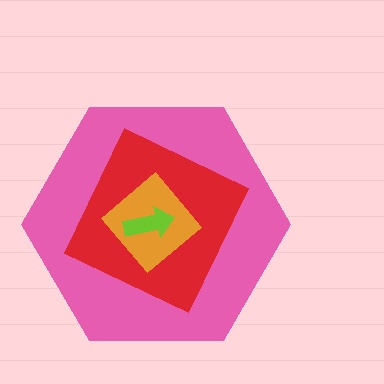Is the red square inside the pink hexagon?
Yes.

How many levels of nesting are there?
4.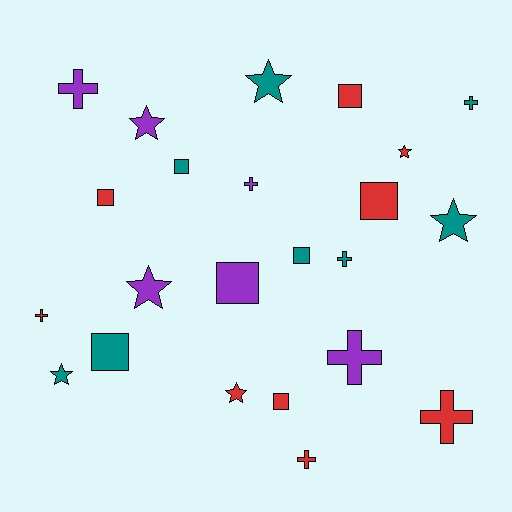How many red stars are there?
There are 2 red stars.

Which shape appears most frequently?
Square, with 8 objects.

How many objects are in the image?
There are 23 objects.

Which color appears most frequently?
Red, with 9 objects.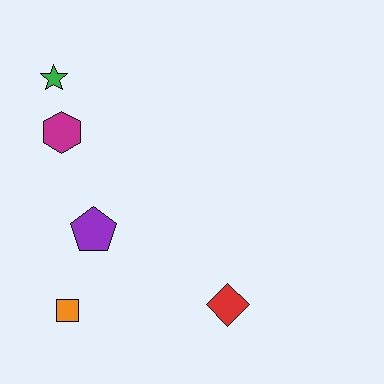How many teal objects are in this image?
There are no teal objects.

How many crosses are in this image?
There are no crosses.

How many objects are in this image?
There are 5 objects.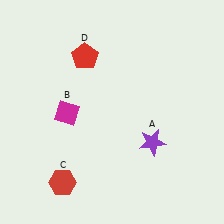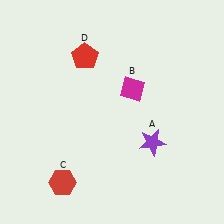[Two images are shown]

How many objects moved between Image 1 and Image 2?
1 object moved between the two images.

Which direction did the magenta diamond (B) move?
The magenta diamond (B) moved right.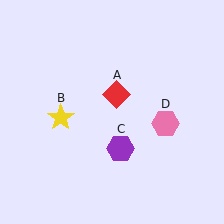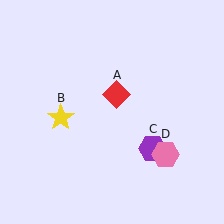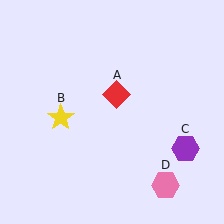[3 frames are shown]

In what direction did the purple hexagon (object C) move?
The purple hexagon (object C) moved right.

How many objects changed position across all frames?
2 objects changed position: purple hexagon (object C), pink hexagon (object D).